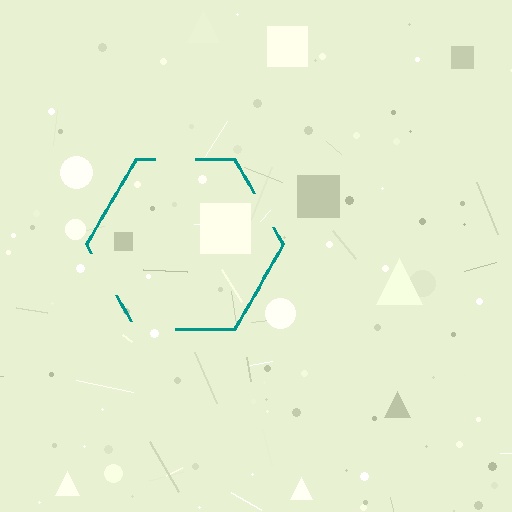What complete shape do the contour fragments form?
The contour fragments form a hexagon.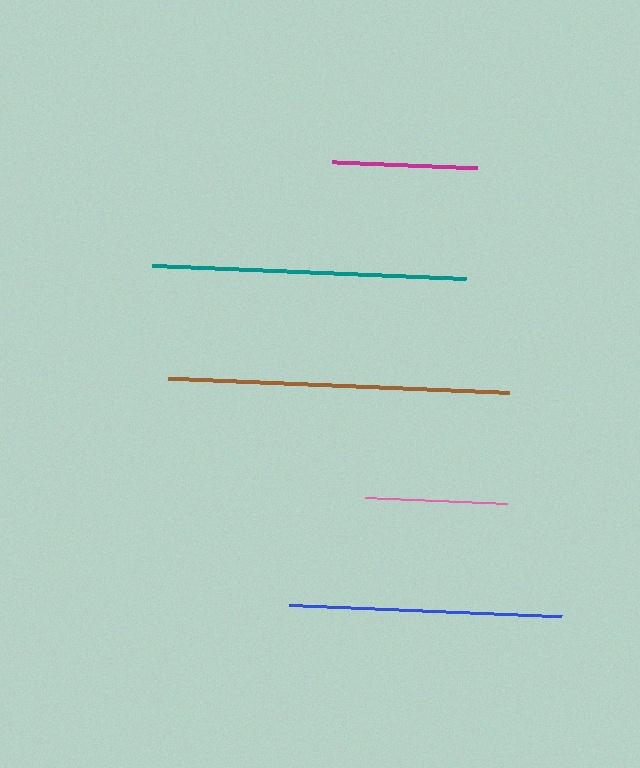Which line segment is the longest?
The brown line is the longest at approximately 341 pixels.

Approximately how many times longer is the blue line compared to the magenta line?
The blue line is approximately 1.9 times the length of the magenta line.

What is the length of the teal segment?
The teal segment is approximately 314 pixels long.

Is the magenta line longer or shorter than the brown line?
The brown line is longer than the magenta line.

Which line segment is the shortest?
The pink line is the shortest at approximately 143 pixels.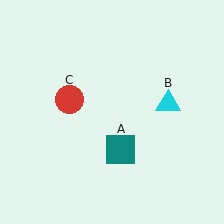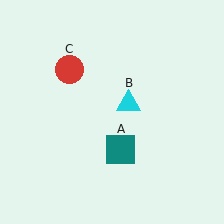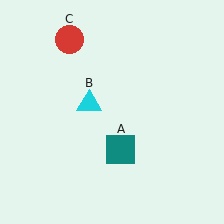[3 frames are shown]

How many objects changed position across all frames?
2 objects changed position: cyan triangle (object B), red circle (object C).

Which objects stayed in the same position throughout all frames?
Teal square (object A) remained stationary.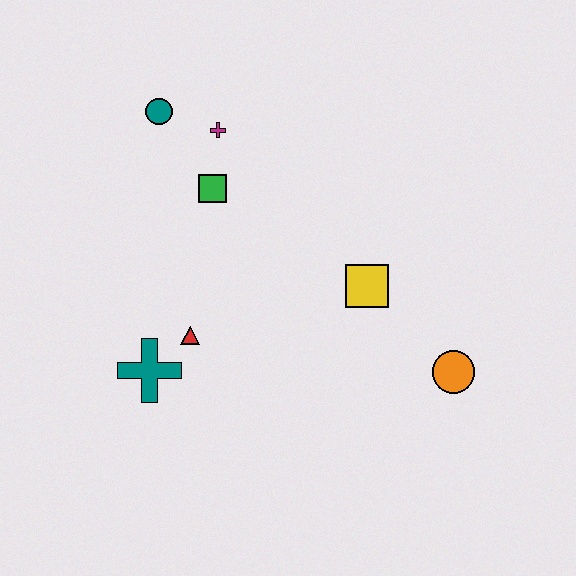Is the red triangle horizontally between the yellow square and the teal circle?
Yes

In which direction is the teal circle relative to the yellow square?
The teal circle is to the left of the yellow square.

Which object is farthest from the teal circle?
The orange circle is farthest from the teal circle.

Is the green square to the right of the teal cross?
Yes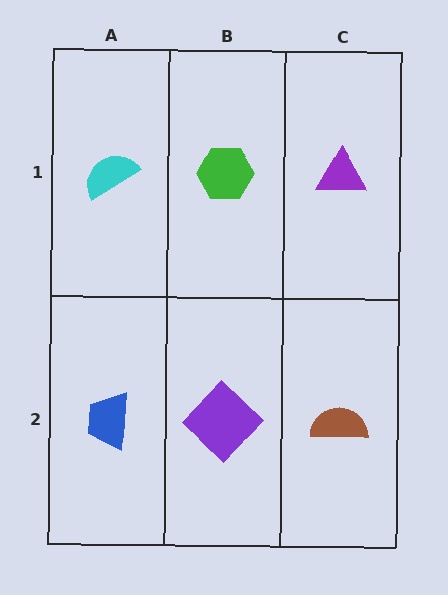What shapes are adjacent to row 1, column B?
A purple diamond (row 2, column B), a cyan semicircle (row 1, column A), a purple triangle (row 1, column C).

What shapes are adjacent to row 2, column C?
A purple triangle (row 1, column C), a purple diamond (row 2, column B).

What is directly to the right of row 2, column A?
A purple diamond.